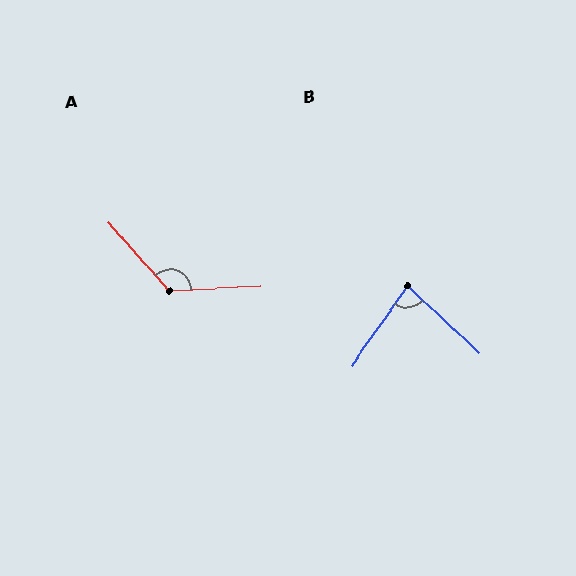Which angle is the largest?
A, at approximately 128 degrees.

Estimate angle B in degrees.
Approximately 81 degrees.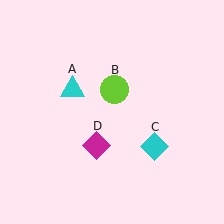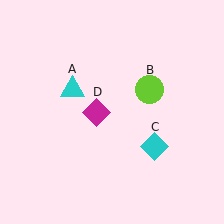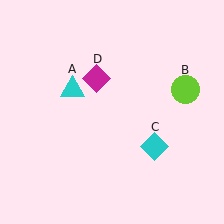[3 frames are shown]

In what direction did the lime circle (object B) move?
The lime circle (object B) moved right.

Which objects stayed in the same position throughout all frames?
Cyan triangle (object A) and cyan diamond (object C) remained stationary.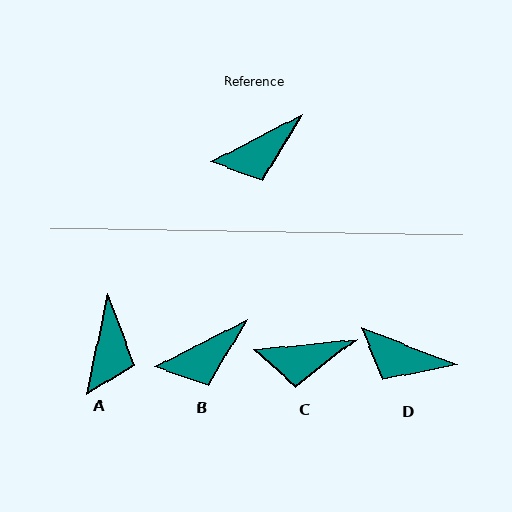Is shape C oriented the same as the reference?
No, it is off by about 22 degrees.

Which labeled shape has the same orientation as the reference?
B.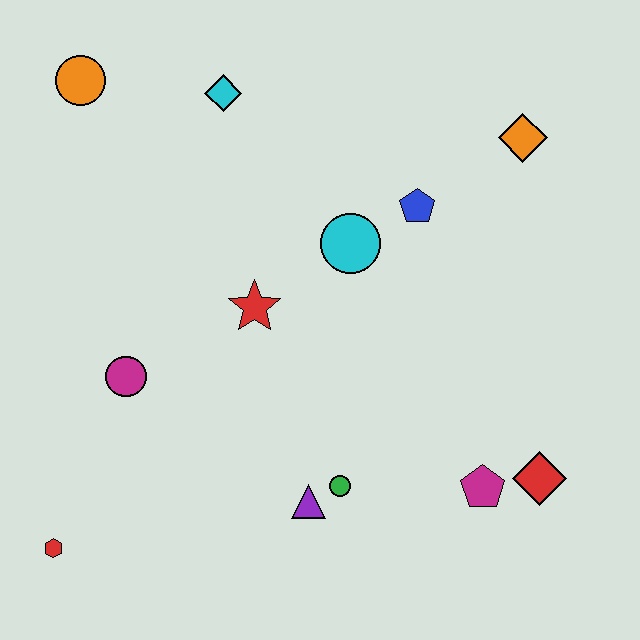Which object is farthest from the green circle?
The orange circle is farthest from the green circle.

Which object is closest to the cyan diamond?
The orange circle is closest to the cyan diamond.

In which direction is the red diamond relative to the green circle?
The red diamond is to the right of the green circle.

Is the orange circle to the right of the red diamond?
No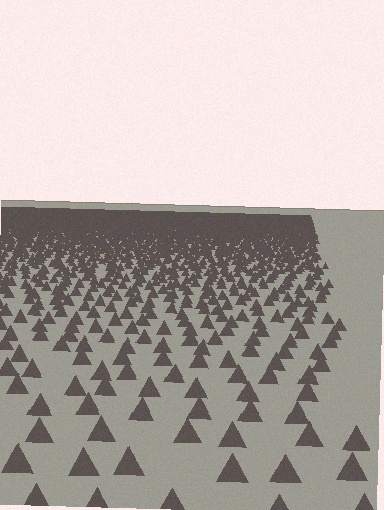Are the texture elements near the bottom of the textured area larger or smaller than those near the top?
Larger. Near the bottom, elements are closer to the viewer and appear at a bigger on-screen size.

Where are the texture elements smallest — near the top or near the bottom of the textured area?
Near the top.